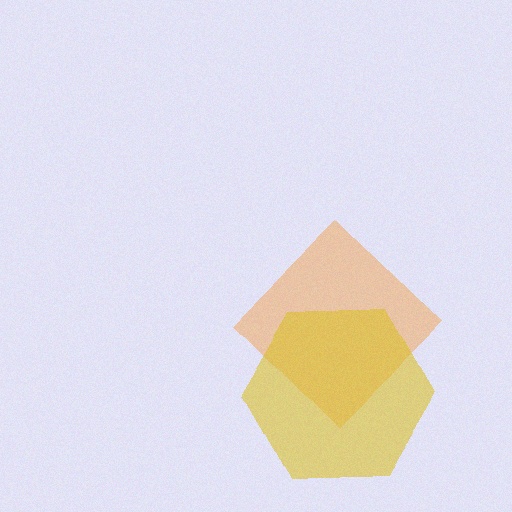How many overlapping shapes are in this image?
There are 2 overlapping shapes in the image.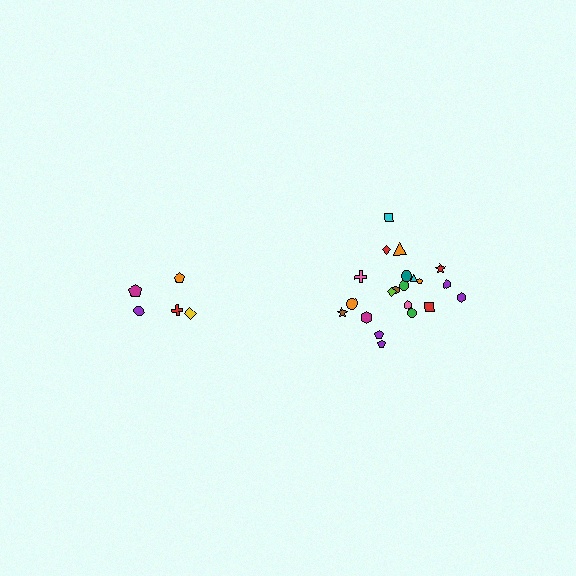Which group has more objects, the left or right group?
The right group.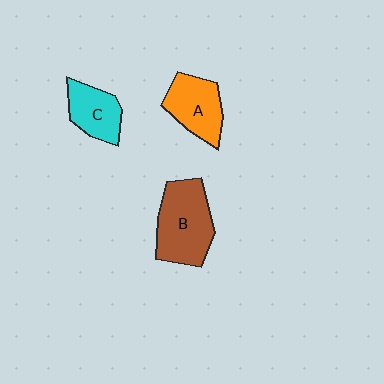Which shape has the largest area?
Shape B (brown).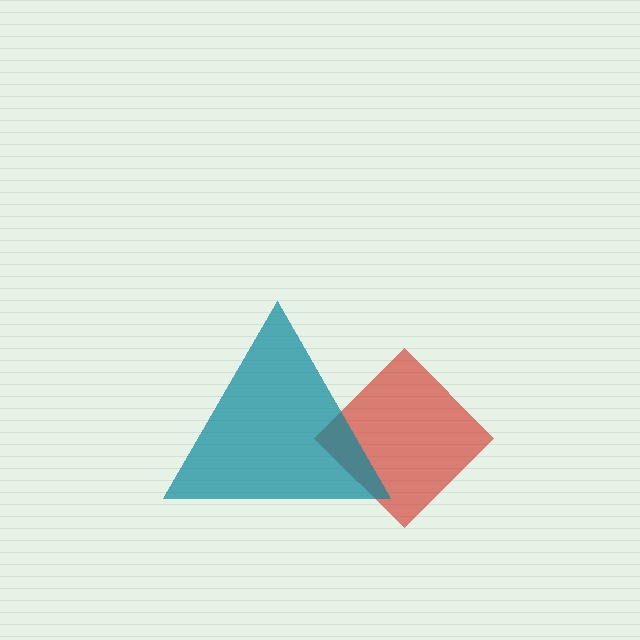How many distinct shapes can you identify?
There are 2 distinct shapes: a red diamond, a teal triangle.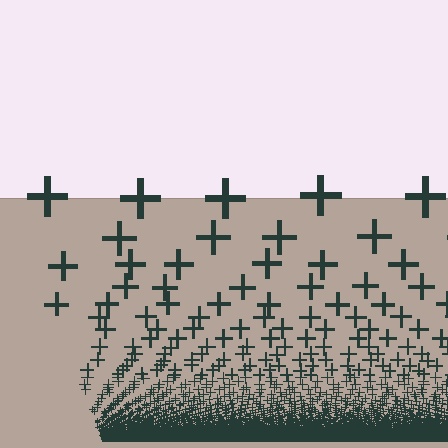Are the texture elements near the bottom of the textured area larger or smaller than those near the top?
Smaller. The gradient is inverted — elements near the bottom are smaller and denser.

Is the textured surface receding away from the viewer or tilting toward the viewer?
The surface appears to tilt toward the viewer. Texture elements get larger and sparser toward the top.